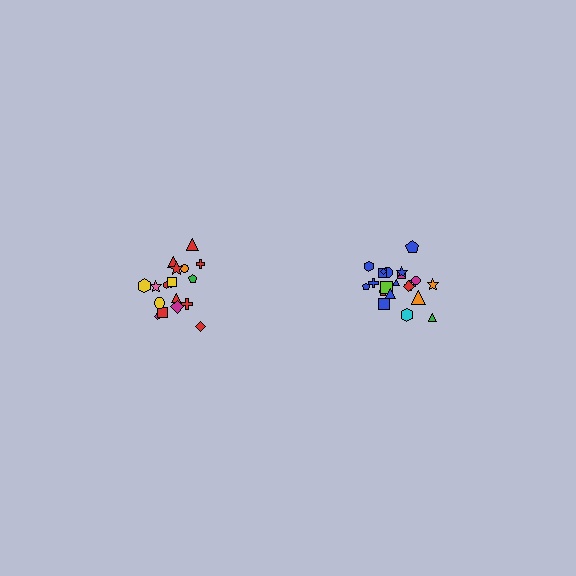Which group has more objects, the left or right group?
The right group.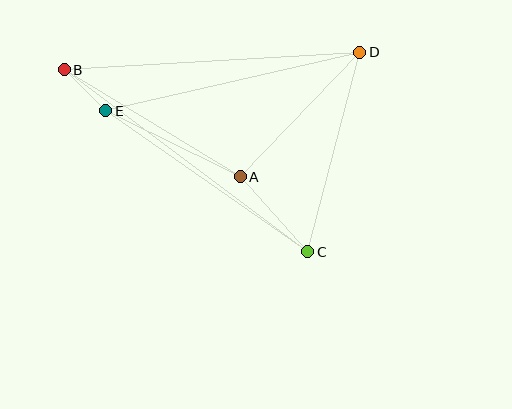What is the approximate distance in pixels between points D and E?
The distance between D and E is approximately 261 pixels.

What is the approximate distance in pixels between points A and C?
The distance between A and C is approximately 101 pixels.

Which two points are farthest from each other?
Points B and C are farthest from each other.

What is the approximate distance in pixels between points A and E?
The distance between A and E is approximately 150 pixels.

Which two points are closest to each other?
Points B and E are closest to each other.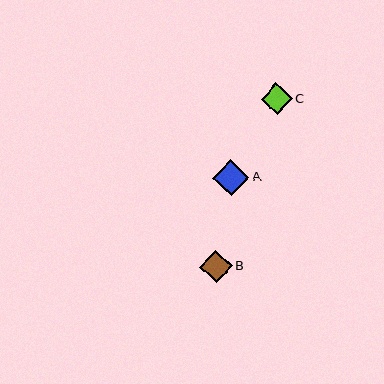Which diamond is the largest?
Diamond A is the largest with a size of approximately 36 pixels.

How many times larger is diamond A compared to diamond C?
Diamond A is approximately 1.2 times the size of diamond C.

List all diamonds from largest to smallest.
From largest to smallest: A, B, C.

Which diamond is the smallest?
Diamond C is the smallest with a size of approximately 31 pixels.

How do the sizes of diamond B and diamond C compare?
Diamond B and diamond C are approximately the same size.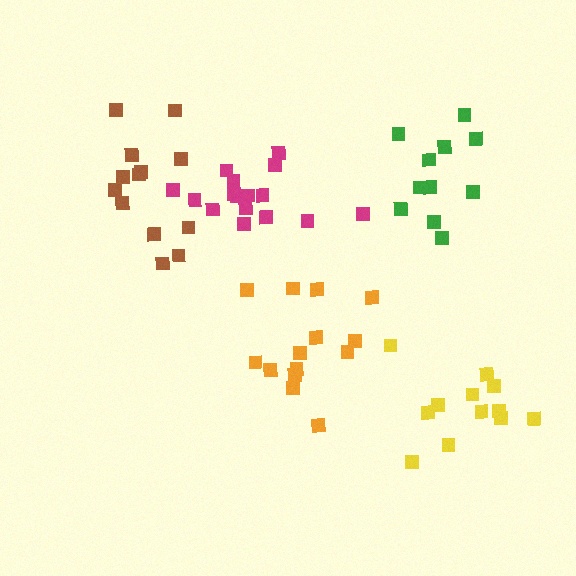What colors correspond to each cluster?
The clusters are colored: magenta, orange, brown, green, yellow.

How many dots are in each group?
Group 1: 16 dots, Group 2: 14 dots, Group 3: 13 dots, Group 4: 11 dots, Group 5: 12 dots (66 total).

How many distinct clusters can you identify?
There are 5 distinct clusters.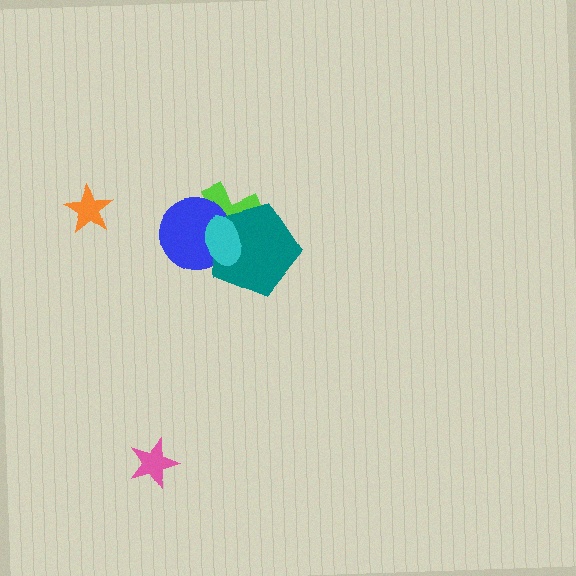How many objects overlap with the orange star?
0 objects overlap with the orange star.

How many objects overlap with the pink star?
0 objects overlap with the pink star.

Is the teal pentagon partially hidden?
Yes, it is partially covered by another shape.